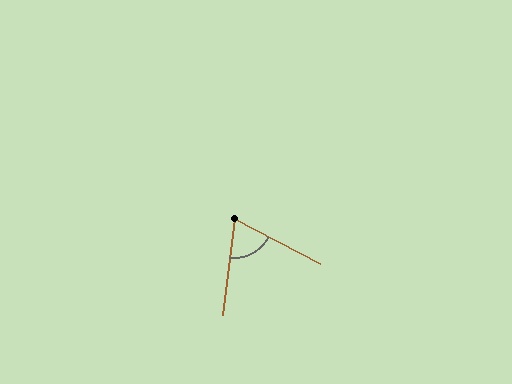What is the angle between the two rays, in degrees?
Approximately 69 degrees.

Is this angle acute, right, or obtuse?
It is acute.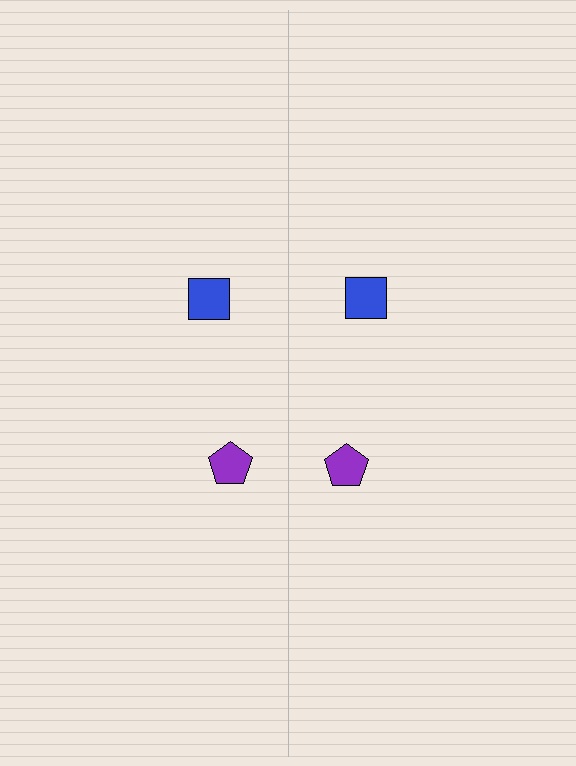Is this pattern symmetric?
Yes, this pattern has bilateral (reflection) symmetry.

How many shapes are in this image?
There are 4 shapes in this image.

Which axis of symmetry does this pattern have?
The pattern has a vertical axis of symmetry running through the center of the image.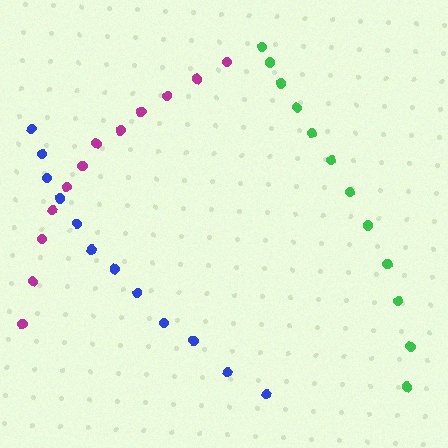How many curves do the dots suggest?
There are 3 distinct paths.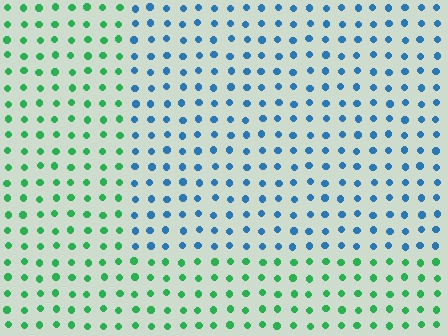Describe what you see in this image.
The image is filled with small green elements in a uniform arrangement. A rectangle-shaped region is visible where the elements are tinted to a slightly different hue, forming a subtle color boundary.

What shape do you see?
I see a rectangle.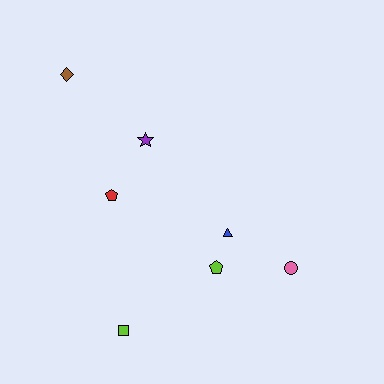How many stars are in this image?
There is 1 star.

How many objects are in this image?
There are 7 objects.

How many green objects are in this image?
There are no green objects.